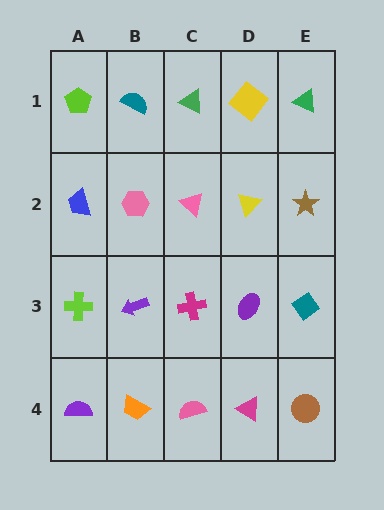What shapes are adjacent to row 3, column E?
A brown star (row 2, column E), a brown circle (row 4, column E), a purple ellipse (row 3, column D).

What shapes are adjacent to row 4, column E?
A teal diamond (row 3, column E), a magenta triangle (row 4, column D).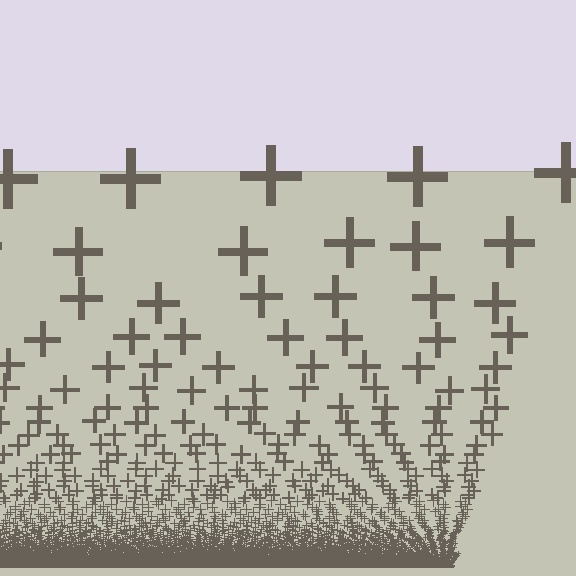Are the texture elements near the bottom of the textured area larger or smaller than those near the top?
Smaller. The gradient is inverted — elements near the bottom are smaller and denser.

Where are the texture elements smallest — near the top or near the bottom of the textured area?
Near the bottom.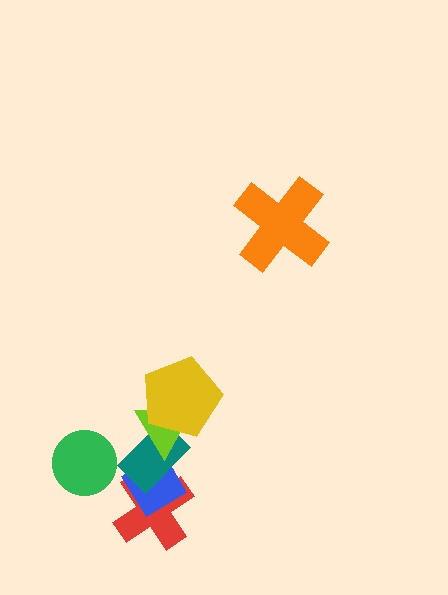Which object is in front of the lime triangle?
The yellow pentagon is in front of the lime triangle.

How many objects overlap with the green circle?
0 objects overlap with the green circle.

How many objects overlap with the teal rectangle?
4 objects overlap with the teal rectangle.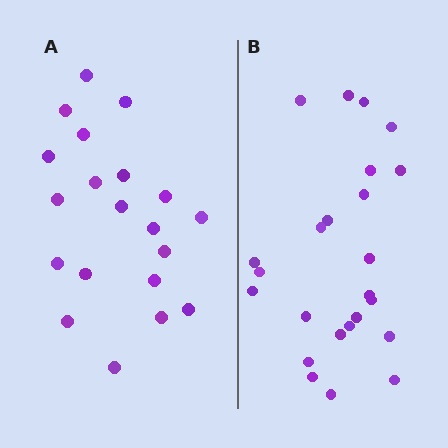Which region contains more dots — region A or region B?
Region B (the right region) has more dots.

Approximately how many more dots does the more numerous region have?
Region B has about 4 more dots than region A.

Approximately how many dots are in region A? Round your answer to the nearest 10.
About 20 dots.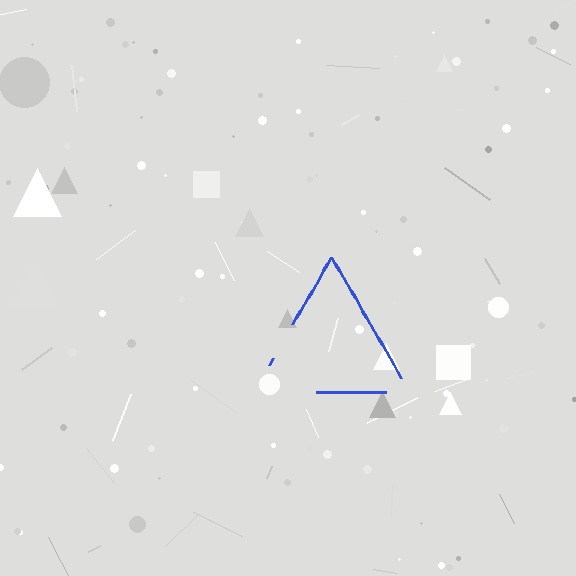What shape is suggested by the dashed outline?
The dashed outline suggests a triangle.